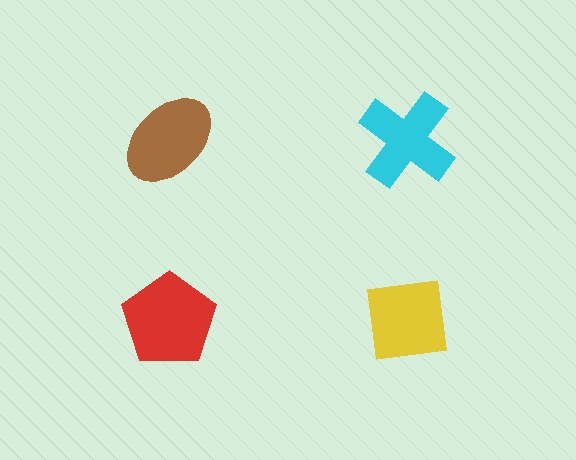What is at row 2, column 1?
A red pentagon.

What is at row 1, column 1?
A brown ellipse.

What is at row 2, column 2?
A yellow square.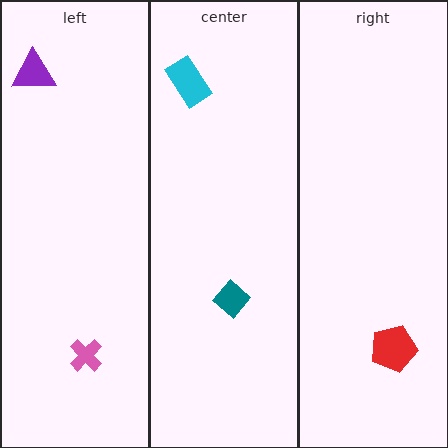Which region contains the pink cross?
The left region.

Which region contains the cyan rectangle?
The center region.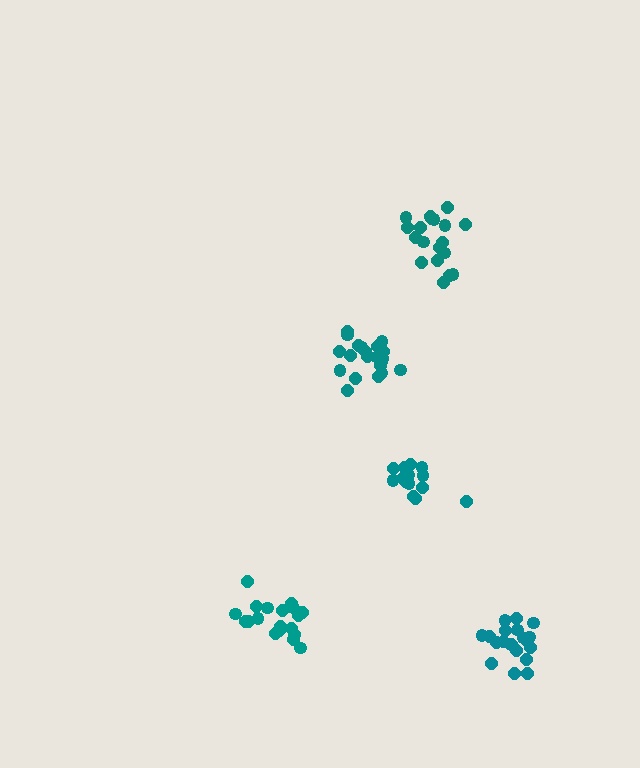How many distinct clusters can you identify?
There are 5 distinct clusters.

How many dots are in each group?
Group 1: 20 dots, Group 2: 15 dots, Group 3: 19 dots, Group 4: 21 dots, Group 5: 19 dots (94 total).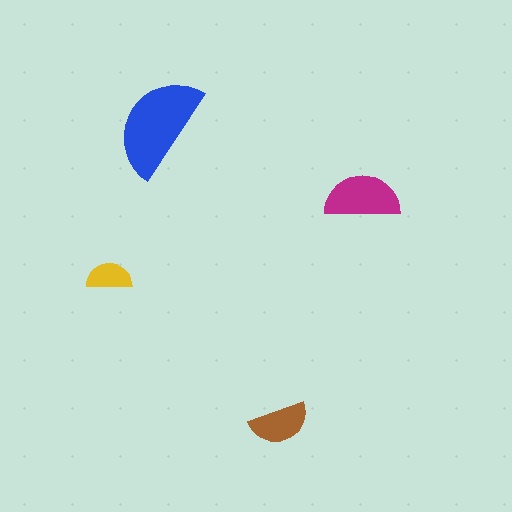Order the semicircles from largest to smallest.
the blue one, the magenta one, the brown one, the yellow one.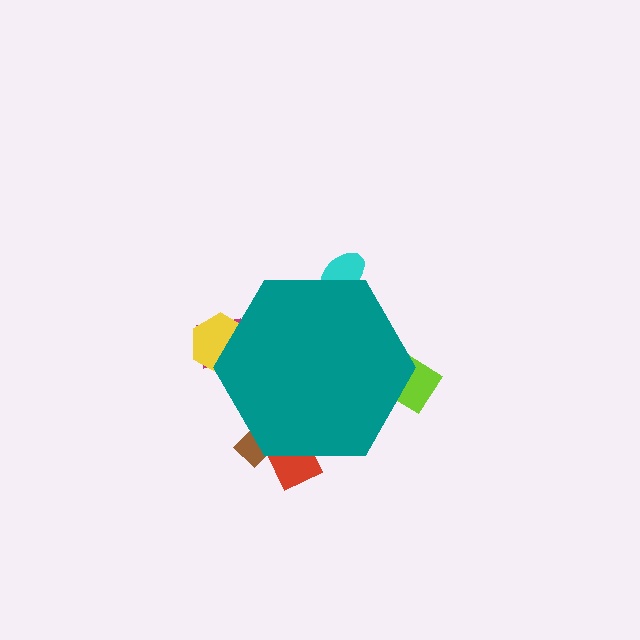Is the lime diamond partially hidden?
Yes, the lime diamond is partially hidden behind the teal hexagon.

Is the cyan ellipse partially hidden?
Yes, the cyan ellipse is partially hidden behind the teal hexagon.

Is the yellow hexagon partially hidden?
Yes, the yellow hexagon is partially hidden behind the teal hexagon.